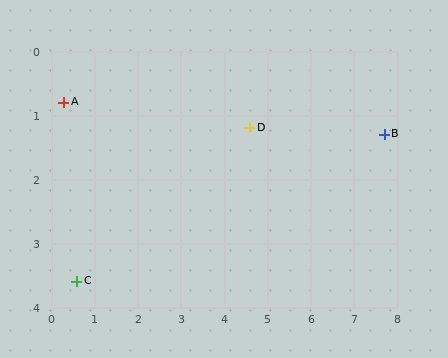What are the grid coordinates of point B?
Point B is at approximately (7.7, 1.3).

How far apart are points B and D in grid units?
Points B and D are about 3.1 grid units apart.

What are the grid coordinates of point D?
Point D is at approximately (4.6, 1.2).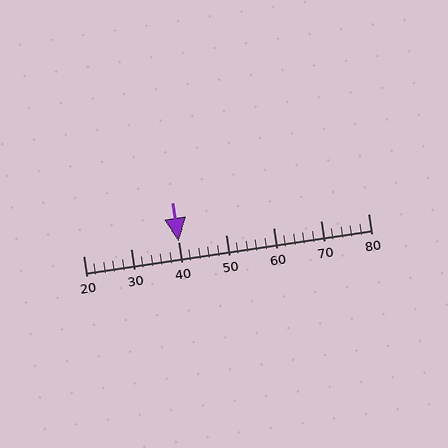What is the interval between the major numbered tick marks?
The major tick marks are spaced 10 units apart.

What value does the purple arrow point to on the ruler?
The purple arrow points to approximately 40.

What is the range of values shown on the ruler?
The ruler shows values from 20 to 80.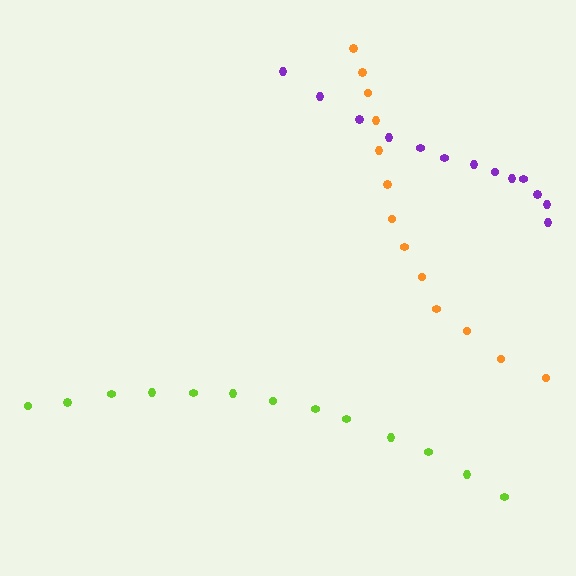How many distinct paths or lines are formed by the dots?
There are 3 distinct paths.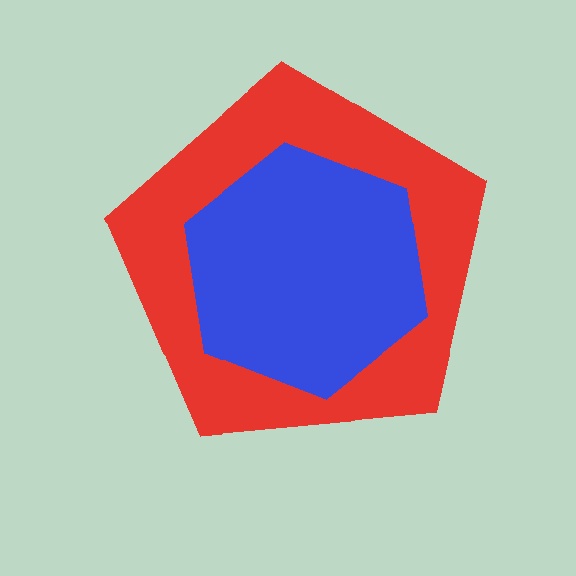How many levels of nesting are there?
2.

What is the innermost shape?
The blue hexagon.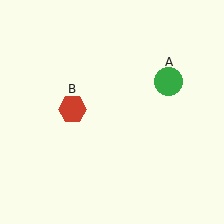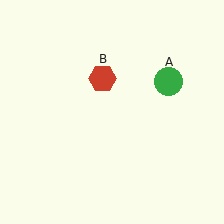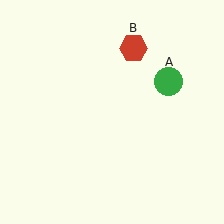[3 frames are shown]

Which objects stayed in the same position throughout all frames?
Green circle (object A) remained stationary.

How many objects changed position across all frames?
1 object changed position: red hexagon (object B).